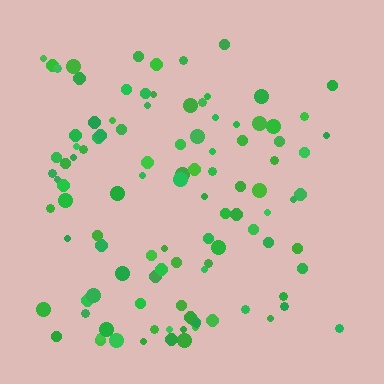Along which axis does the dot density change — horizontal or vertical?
Horizontal.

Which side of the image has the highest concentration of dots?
The left.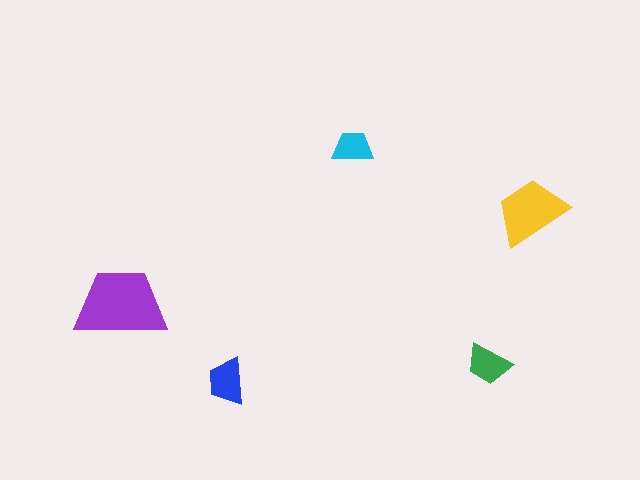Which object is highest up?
The cyan trapezoid is topmost.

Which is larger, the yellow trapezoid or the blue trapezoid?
The yellow one.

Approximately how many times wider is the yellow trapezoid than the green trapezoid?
About 1.5 times wider.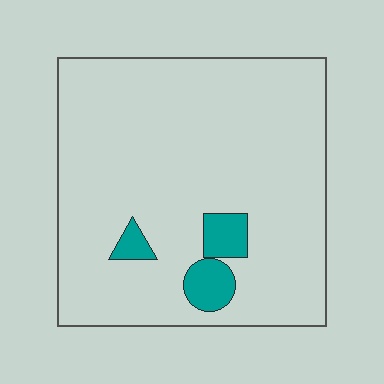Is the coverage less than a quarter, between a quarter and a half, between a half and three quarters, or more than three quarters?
Less than a quarter.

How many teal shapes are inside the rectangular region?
3.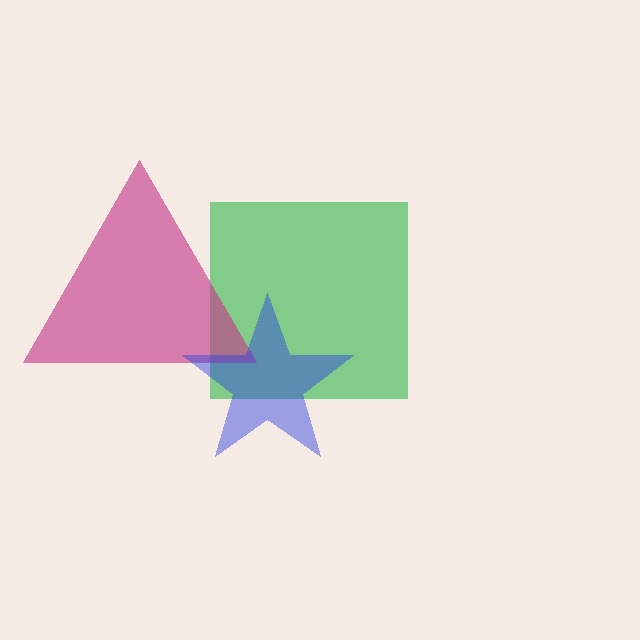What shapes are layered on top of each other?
The layered shapes are: a green square, a magenta triangle, a blue star.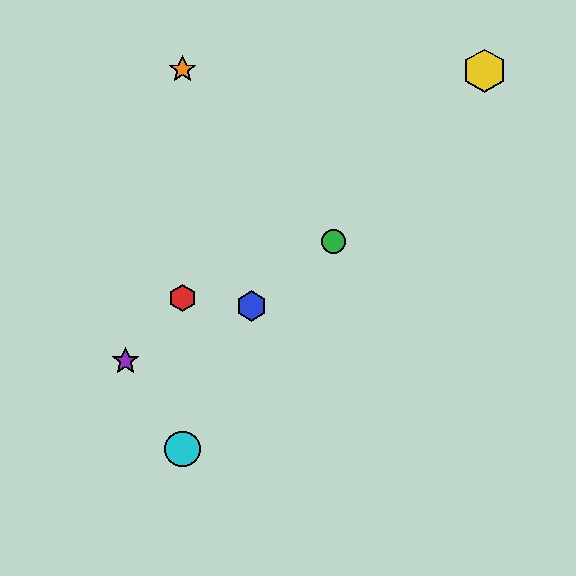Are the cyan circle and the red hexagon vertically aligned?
Yes, both are at x≈183.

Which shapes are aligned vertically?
The red hexagon, the orange star, the cyan circle are aligned vertically.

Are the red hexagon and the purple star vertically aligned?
No, the red hexagon is at x≈183 and the purple star is at x≈125.